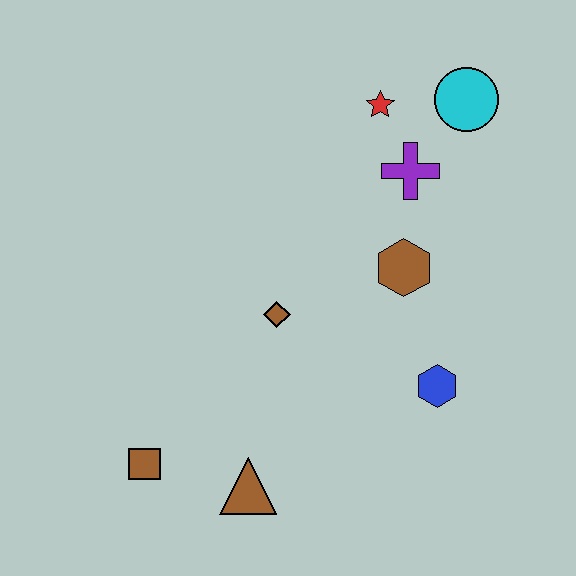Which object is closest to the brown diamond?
The brown hexagon is closest to the brown diamond.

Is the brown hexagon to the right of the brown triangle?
Yes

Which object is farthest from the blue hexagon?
The brown square is farthest from the blue hexagon.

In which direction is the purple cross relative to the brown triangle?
The purple cross is above the brown triangle.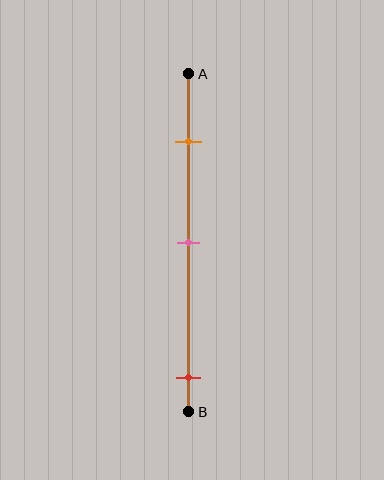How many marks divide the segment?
There are 3 marks dividing the segment.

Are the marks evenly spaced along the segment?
No, the marks are not evenly spaced.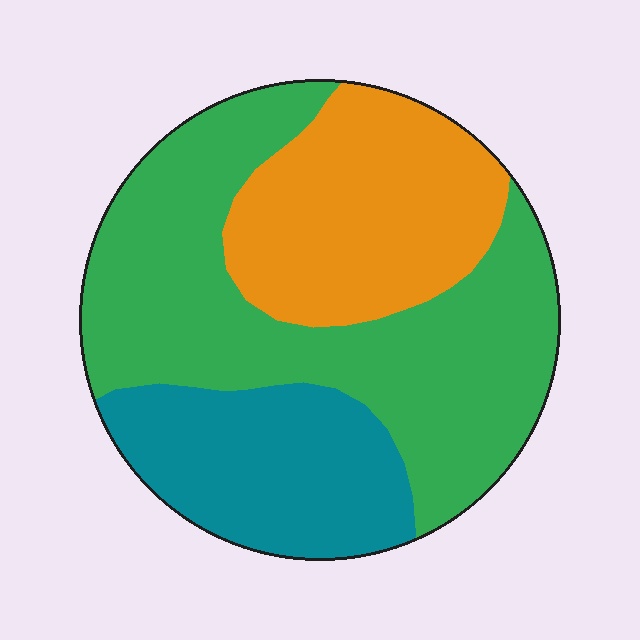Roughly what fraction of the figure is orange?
Orange takes up between a sixth and a third of the figure.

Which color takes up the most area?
Green, at roughly 50%.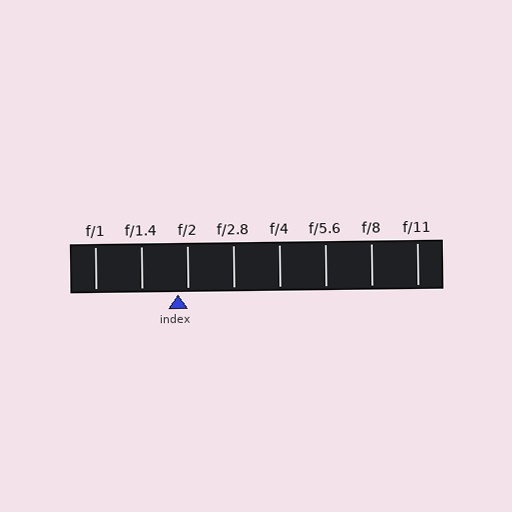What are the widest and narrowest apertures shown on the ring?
The widest aperture shown is f/1 and the narrowest is f/11.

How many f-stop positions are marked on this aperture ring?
There are 8 f-stop positions marked.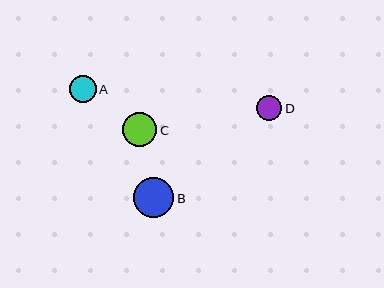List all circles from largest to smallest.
From largest to smallest: B, C, A, D.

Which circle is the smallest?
Circle D is the smallest with a size of approximately 25 pixels.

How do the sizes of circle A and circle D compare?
Circle A and circle D are approximately the same size.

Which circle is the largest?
Circle B is the largest with a size of approximately 40 pixels.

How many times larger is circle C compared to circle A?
Circle C is approximately 1.3 times the size of circle A.